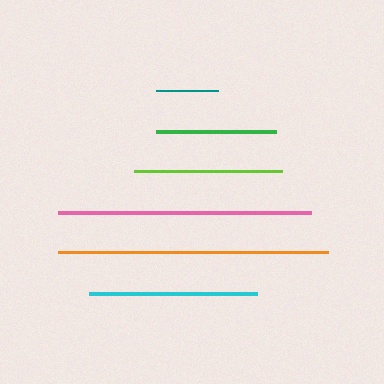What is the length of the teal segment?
The teal segment is approximately 62 pixels long.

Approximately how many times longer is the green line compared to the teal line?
The green line is approximately 1.9 times the length of the teal line.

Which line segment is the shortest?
The teal line is the shortest at approximately 62 pixels.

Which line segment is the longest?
The orange line is the longest at approximately 270 pixels.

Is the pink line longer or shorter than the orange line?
The orange line is longer than the pink line.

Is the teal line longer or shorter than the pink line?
The pink line is longer than the teal line.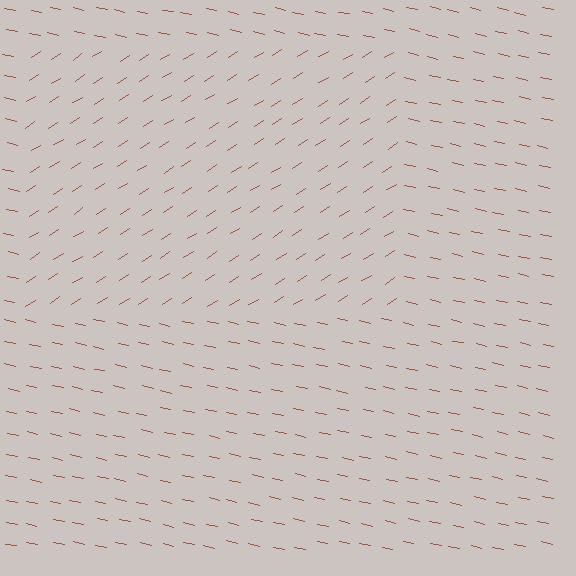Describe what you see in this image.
The image is filled with small brown line segments. A rectangle region in the image has lines oriented differently from the surrounding lines, creating a visible texture boundary.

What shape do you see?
I see a rectangle.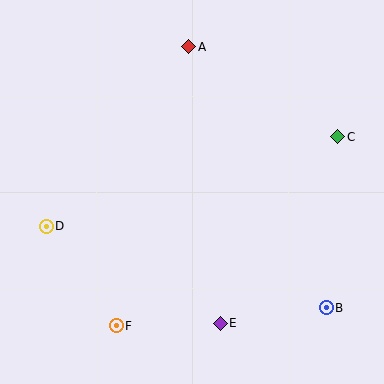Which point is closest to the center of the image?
Point E at (220, 323) is closest to the center.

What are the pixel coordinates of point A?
Point A is at (189, 47).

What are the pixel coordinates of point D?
Point D is at (46, 227).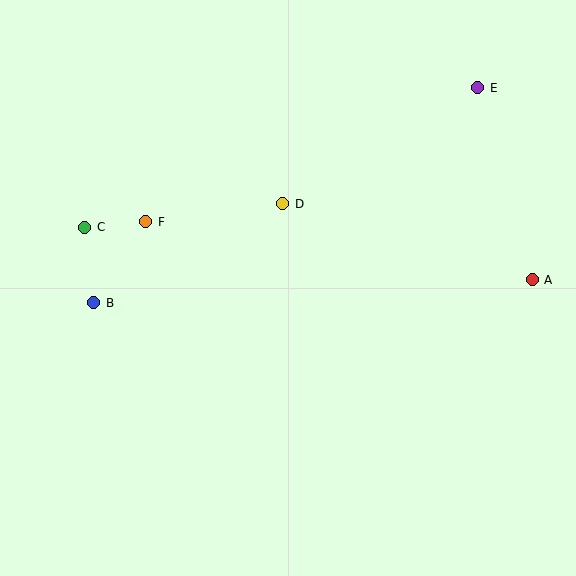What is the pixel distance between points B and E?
The distance between B and E is 440 pixels.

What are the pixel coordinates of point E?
Point E is at (478, 88).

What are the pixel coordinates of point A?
Point A is at (532, 280).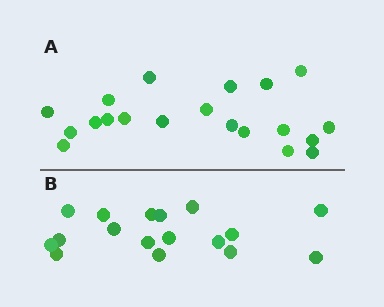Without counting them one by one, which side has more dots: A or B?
Region A (the top region) has more dots.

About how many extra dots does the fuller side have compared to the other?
Region A has just a few more — roughly 2 or 3 more dots than region B.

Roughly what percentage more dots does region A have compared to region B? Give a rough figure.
About 20% more.